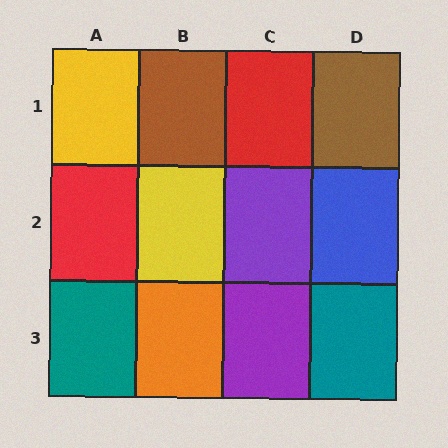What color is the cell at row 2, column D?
Blue.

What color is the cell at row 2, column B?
Yellow.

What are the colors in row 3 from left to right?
Teal, orange, purple, teal.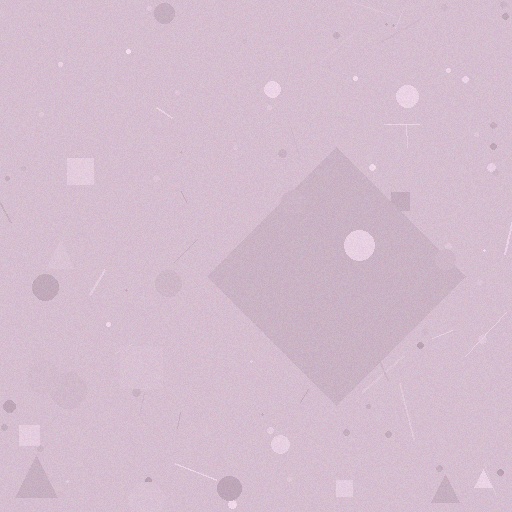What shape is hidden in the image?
A diamond is hidden in the image.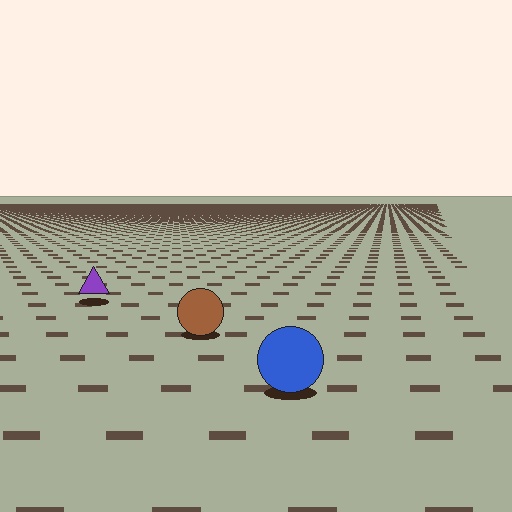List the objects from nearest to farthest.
From nearest to farthest: the blue circle, the brown circle, the purple triangle.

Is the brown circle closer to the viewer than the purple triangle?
Yes. The brown circle is closer — you can tell from the texture gradient: the ground texture is coarser near it.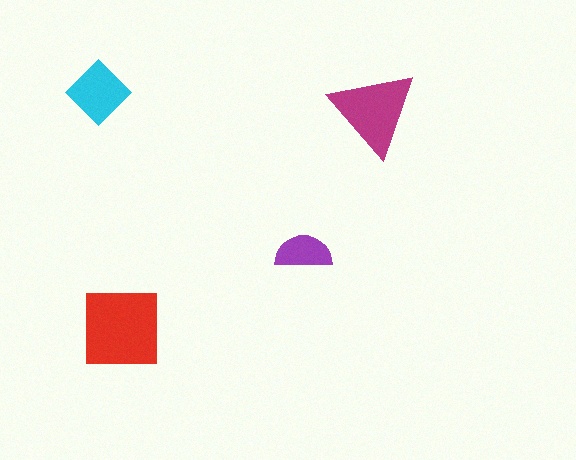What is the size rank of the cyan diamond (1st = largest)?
3rd.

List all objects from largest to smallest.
The red square, the magenta triangle, the cyan diamond, the purple semicircle.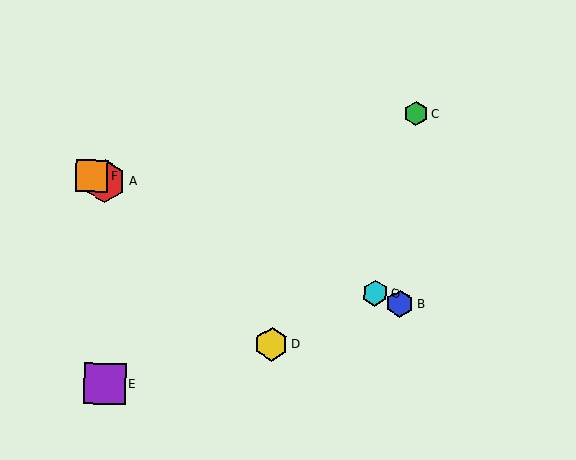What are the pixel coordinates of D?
Object D is at (271, 344).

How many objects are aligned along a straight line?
4 objects (A, B, F, G) are aligned along a straight line.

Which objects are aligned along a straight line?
Objects A, B, F, G are aligned along a straight line.